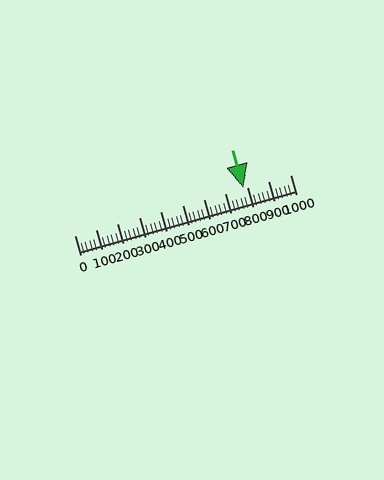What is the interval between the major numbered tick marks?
The major tick marks are spaced 100 units apart.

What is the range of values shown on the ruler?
The ruler shows values from 0 to 1000.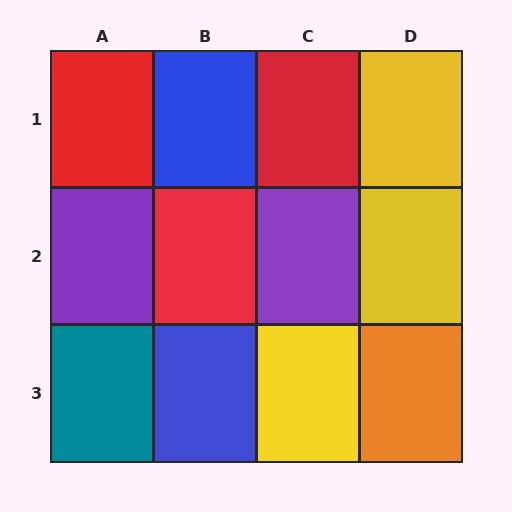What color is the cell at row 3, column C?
Yellow.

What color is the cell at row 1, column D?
Yellow.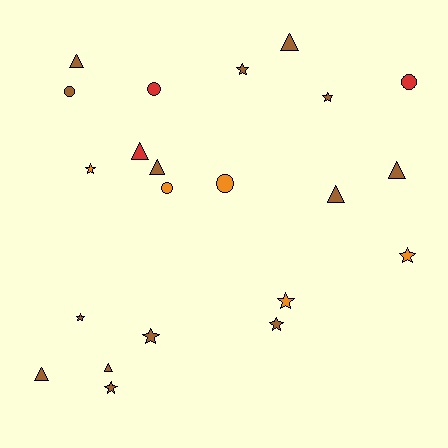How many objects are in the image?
There are 22 objects.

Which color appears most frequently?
Brown, with 14 objects.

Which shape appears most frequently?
Star, with 9 objects.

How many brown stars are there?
There are 6 brown stars.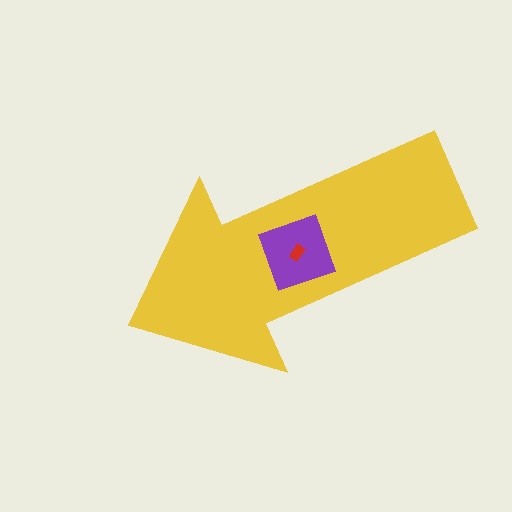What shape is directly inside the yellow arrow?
The purple square.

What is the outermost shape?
The yellow arrow.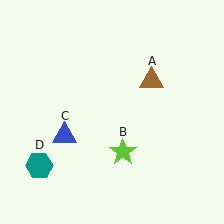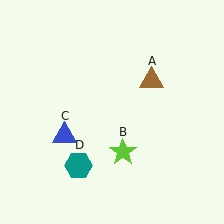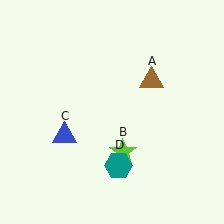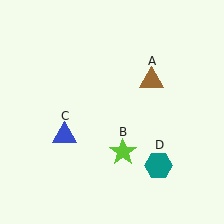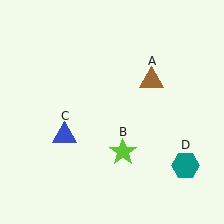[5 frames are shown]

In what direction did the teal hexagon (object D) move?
The teal hexagon (object D) moved right.